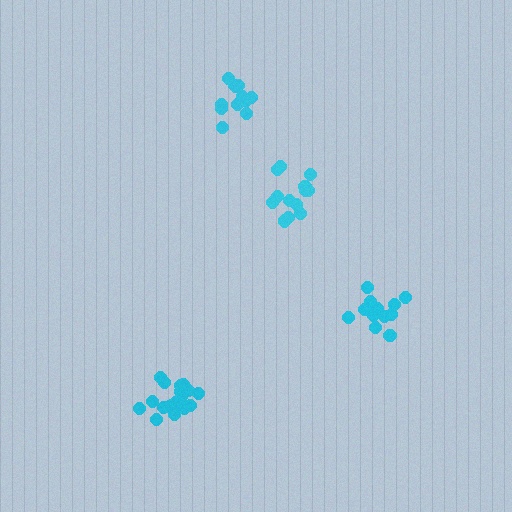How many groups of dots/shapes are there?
There are 4 groups.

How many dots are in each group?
Group 1: 13 dots, Group 2: 13 dots, Group 3: 13 dots, Group 4: 19 dots (58 total).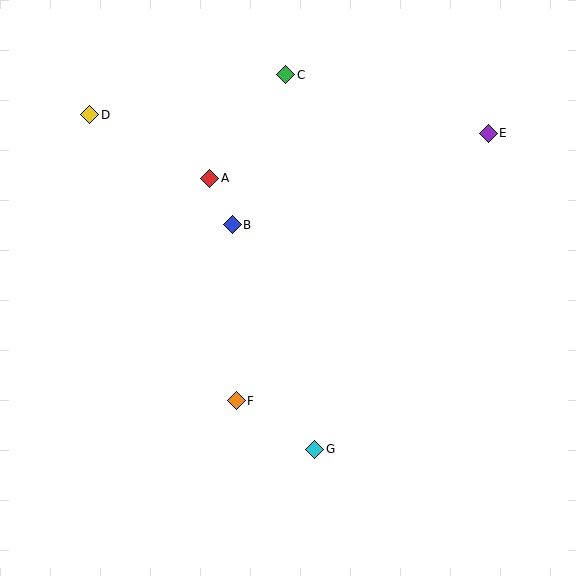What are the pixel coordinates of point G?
Point G is at (315, 449).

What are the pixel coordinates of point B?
Point B is at (232, 225).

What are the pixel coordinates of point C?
Point C is at (286, 75).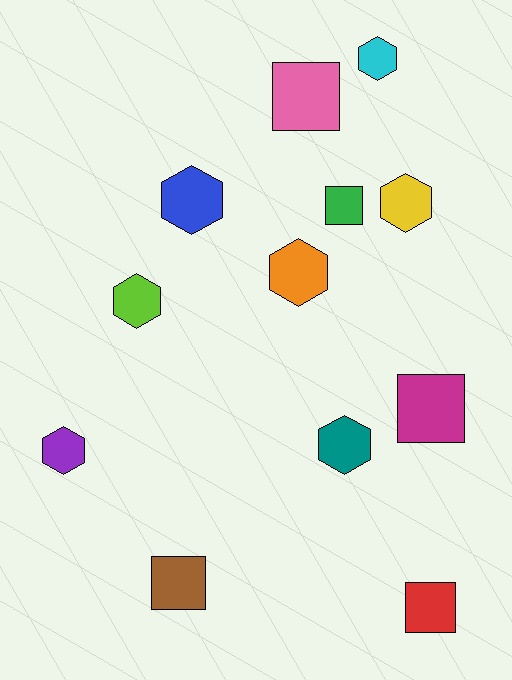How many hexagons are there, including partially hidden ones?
There are 7 hexagons.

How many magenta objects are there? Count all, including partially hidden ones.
There is 1 magenta object.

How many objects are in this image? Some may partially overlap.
There are 12 objects.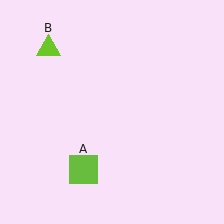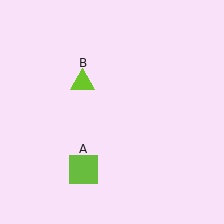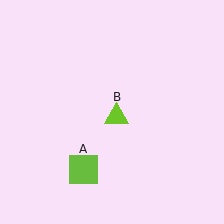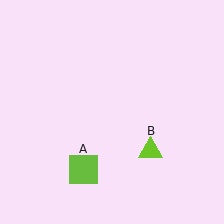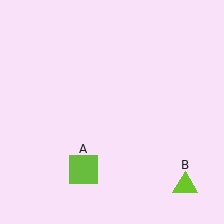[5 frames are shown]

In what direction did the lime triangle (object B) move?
The lime triangle (object B) moved down and to the right.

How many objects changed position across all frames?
1 object changed position: lime triangle (object B).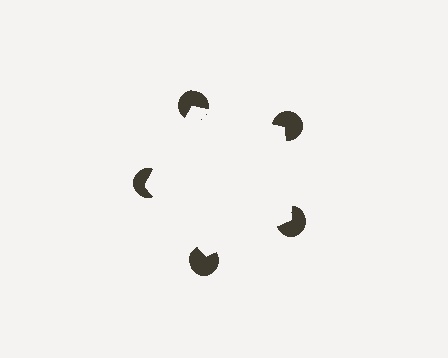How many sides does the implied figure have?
5 sides.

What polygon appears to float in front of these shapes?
An illusory pentagon — its edges are inferred from the aligned wedge cuts in the pac-man discs, not physically drawn.